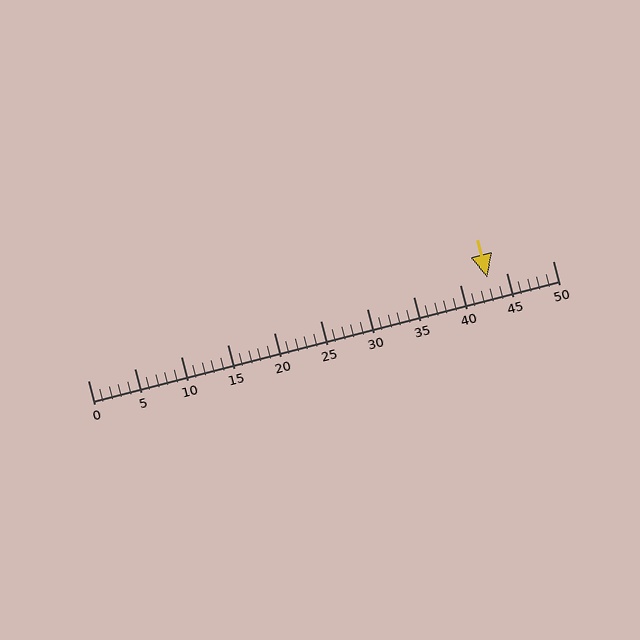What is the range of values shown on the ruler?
The ruler shows values from 0 to 50.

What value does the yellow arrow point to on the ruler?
The yellow arrow points to approximately 43.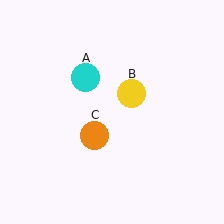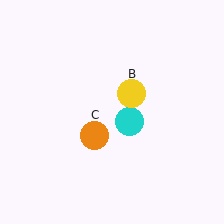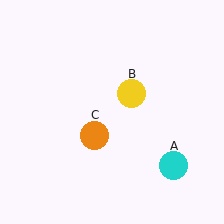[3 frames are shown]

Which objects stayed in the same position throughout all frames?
Yellow circle (object B) and orange circle (object C) remained stationary.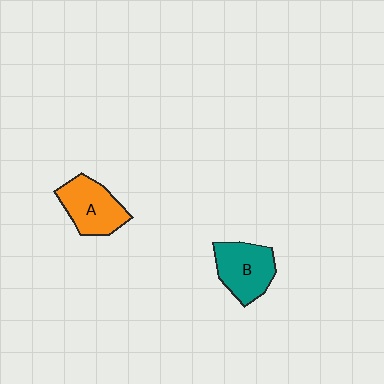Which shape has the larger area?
Shape B (teal).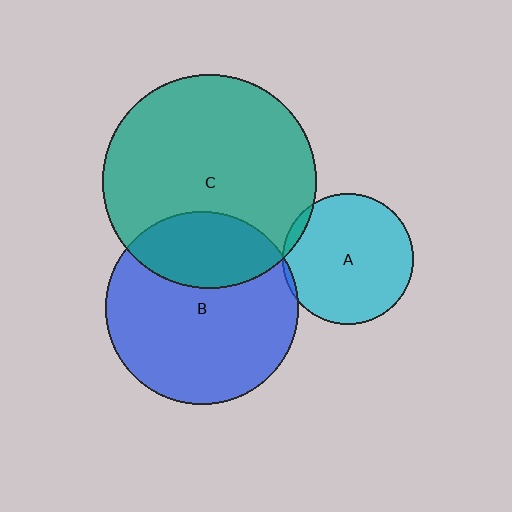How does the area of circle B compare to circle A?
Approximately 2.2 times.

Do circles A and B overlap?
Yes.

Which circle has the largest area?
Circle C (teal).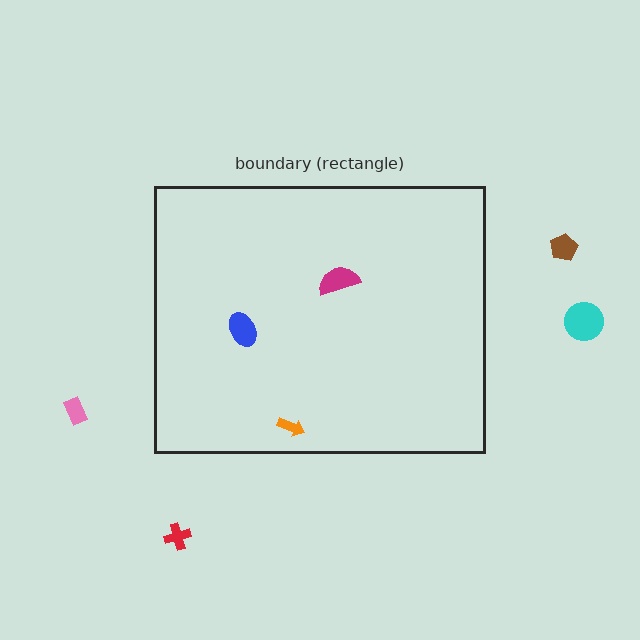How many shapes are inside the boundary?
3 inside, 4 outside.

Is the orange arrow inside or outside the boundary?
Inside.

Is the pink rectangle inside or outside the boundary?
Outside.